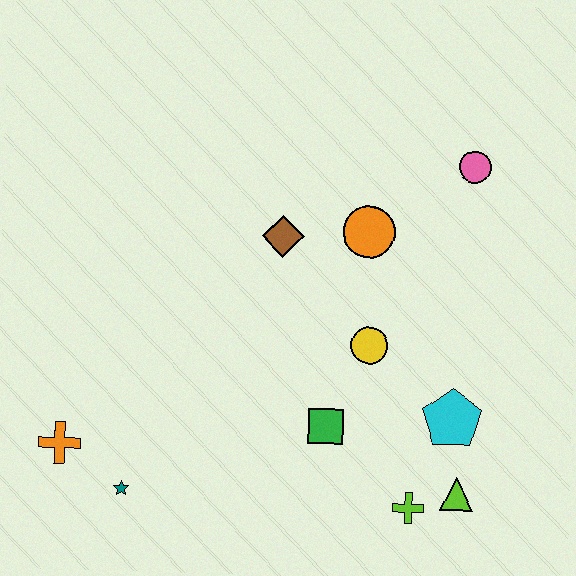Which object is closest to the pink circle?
The orange circle is closest to the pink circle.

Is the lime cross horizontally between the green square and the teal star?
No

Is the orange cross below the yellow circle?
Yes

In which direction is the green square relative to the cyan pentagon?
The green square is to the left of the cyan pentagon.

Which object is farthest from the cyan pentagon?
The orange cross is farthest from the cyan pentagon.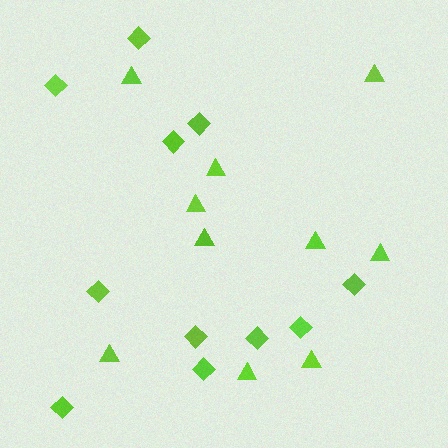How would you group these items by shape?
There are 2 groups: one group of diamonds (11) and one group of triangles (10).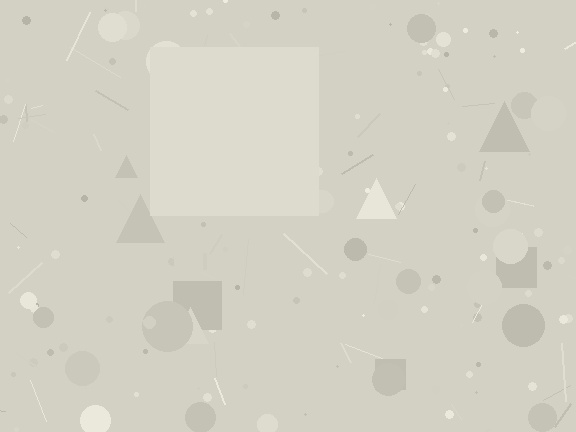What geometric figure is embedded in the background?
A square is embedded in the background.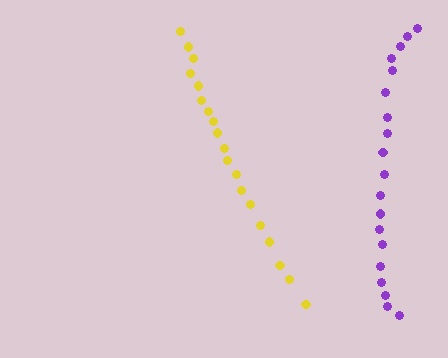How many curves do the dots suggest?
There are 2 distinct paths.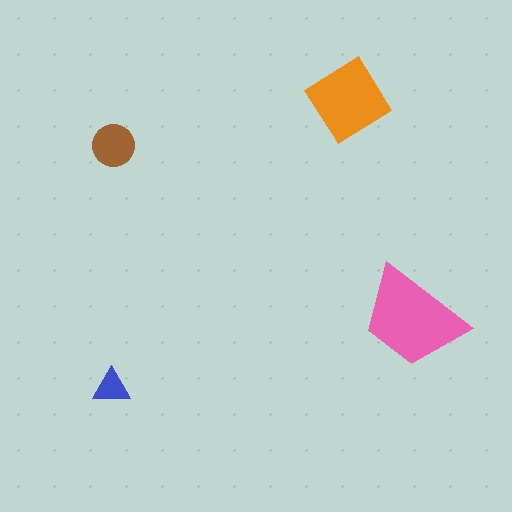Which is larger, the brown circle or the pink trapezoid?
The pink trapezoid.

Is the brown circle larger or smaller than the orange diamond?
Smaller.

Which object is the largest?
The pink trapezoid.